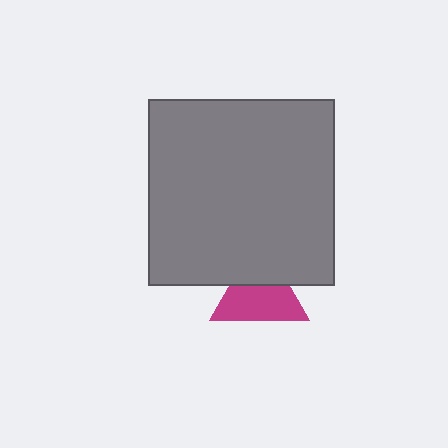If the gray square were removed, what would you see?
You would see the complete magenta triangle.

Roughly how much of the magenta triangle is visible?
About half of it is visible (roughly 65%).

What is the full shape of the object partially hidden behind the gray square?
The partially hidden object is a magenta triangle.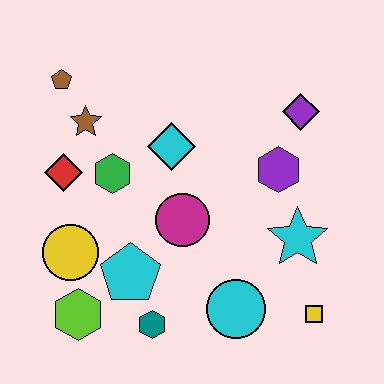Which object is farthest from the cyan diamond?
The yellow square is farthest from the cyan diamond.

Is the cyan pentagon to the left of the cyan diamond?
Yes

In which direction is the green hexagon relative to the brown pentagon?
The green hexagon is below the brown pentagon.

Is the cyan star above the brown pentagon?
No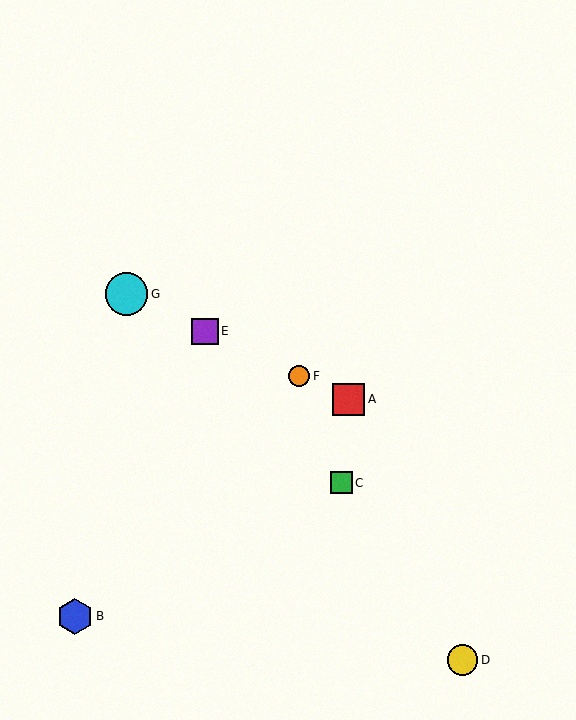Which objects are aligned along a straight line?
Objects A, E, F, G are aligned along a straight line.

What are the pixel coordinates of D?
Object D is at (462, 660).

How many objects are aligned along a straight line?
4 objects (A, E, F, G) are aligned along a straight line.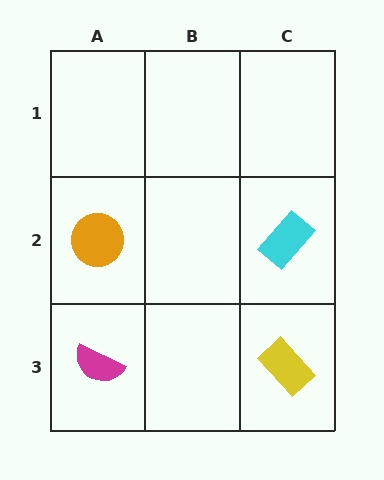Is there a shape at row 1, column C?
No, that cell is empty.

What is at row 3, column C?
A yellow rectangle.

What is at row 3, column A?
A magenta semicircle.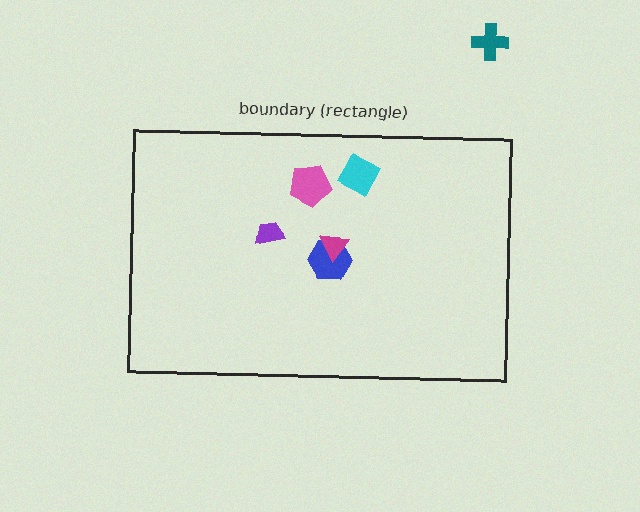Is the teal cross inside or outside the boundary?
Outside.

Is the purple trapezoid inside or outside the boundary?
Inside.